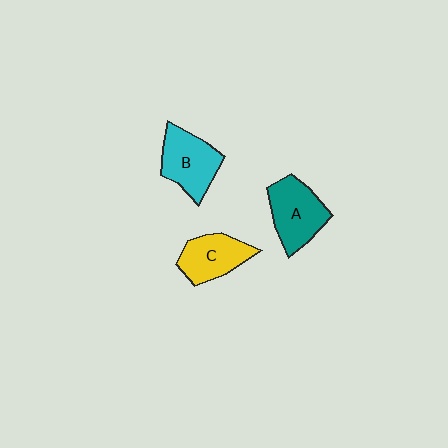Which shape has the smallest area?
Shape C (yellow).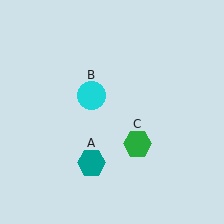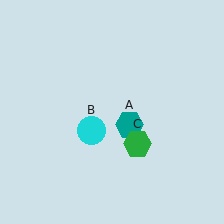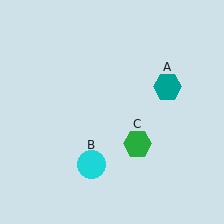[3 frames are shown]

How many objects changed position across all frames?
2 objects changed position: teal hexagon (object A), cyan circle (object B).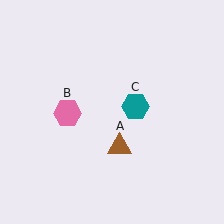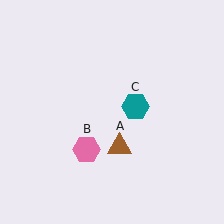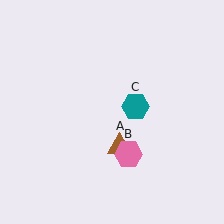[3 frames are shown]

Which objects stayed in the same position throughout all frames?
Brown triangle (object A) and teal hexagon (object C) remained stationary.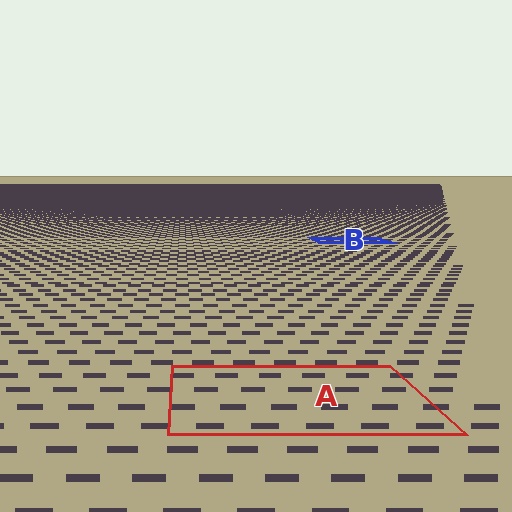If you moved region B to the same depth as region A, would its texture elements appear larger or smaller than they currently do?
They would appear larger. At a closer depth, the same texture elements are projected at a bigger on-screen size.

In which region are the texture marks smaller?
The texture marks are smaller in region B, because it is farther away.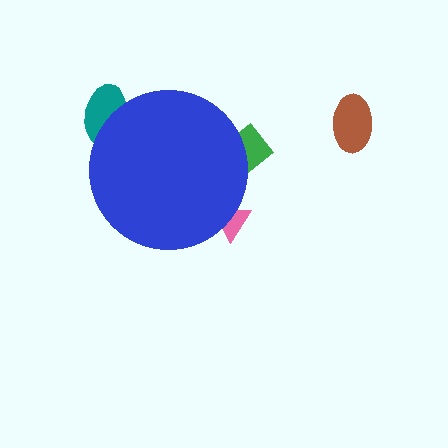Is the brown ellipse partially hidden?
No, the brown ellipse is fully visible.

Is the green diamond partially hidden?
Yes, the green diamond is partially hidden behind the blue circle.